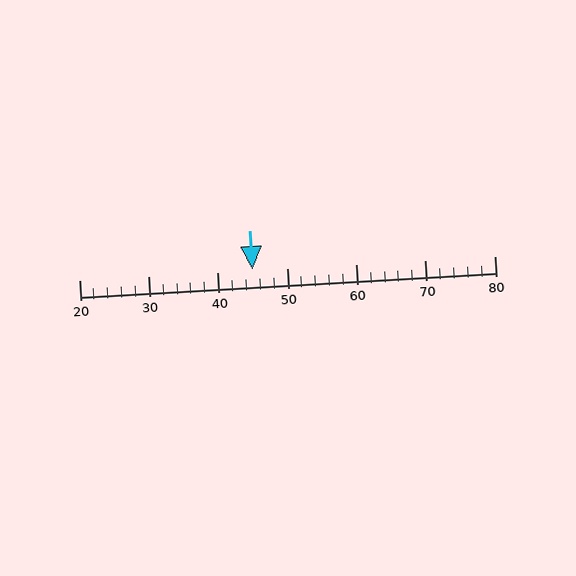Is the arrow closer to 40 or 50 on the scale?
The arrow is closer to 50.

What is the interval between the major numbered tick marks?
The major tick marks are spaced 10 units apart.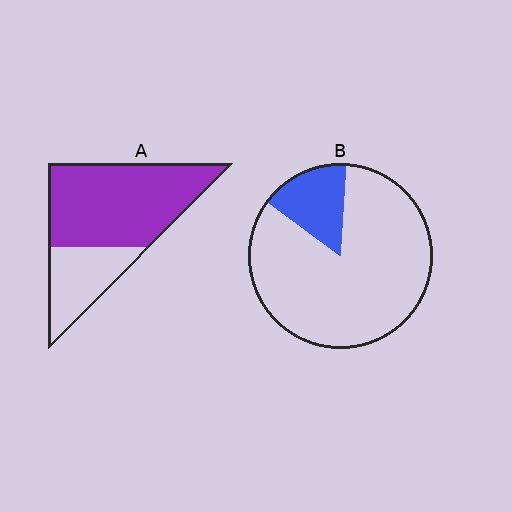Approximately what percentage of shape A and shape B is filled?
A is approximately 70% and B is approximately 15%.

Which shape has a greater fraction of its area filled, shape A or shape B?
Shape A.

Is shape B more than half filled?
No.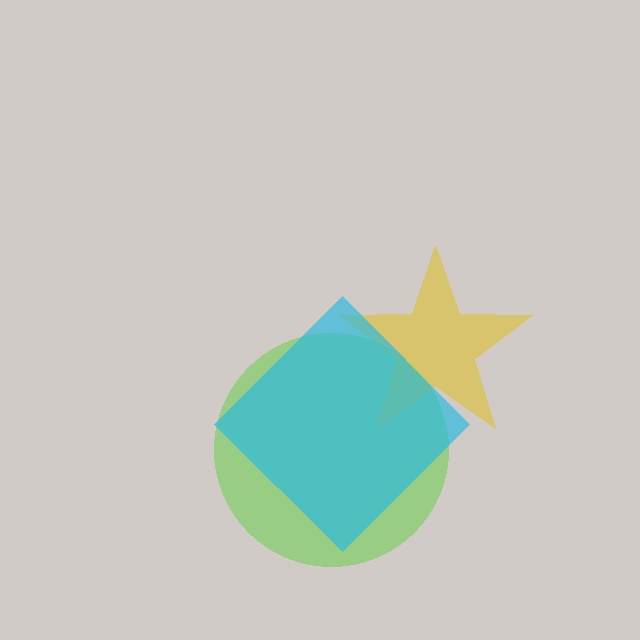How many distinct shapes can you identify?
There are 3 distinct shapes: a lime circle, a yellow star, a cyan diamond.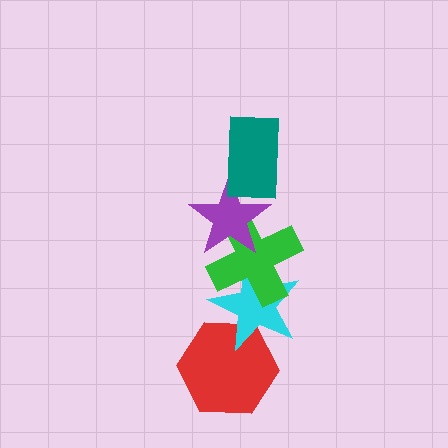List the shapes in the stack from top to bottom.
From top to bottom: the teal rectangle, the purple star, the green cross, the cyan star, the red hexagon.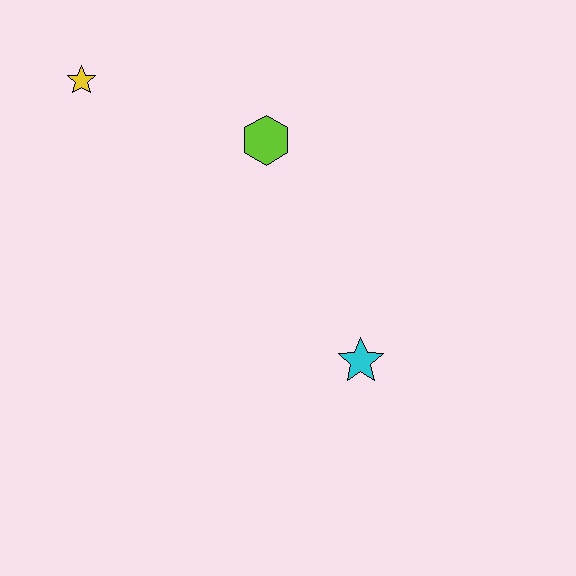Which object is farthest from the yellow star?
The cyan star is farthest from the yellow star.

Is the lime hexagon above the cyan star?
Yes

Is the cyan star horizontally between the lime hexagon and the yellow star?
No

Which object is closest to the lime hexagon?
The yellow star is closest to the lime hexagon.